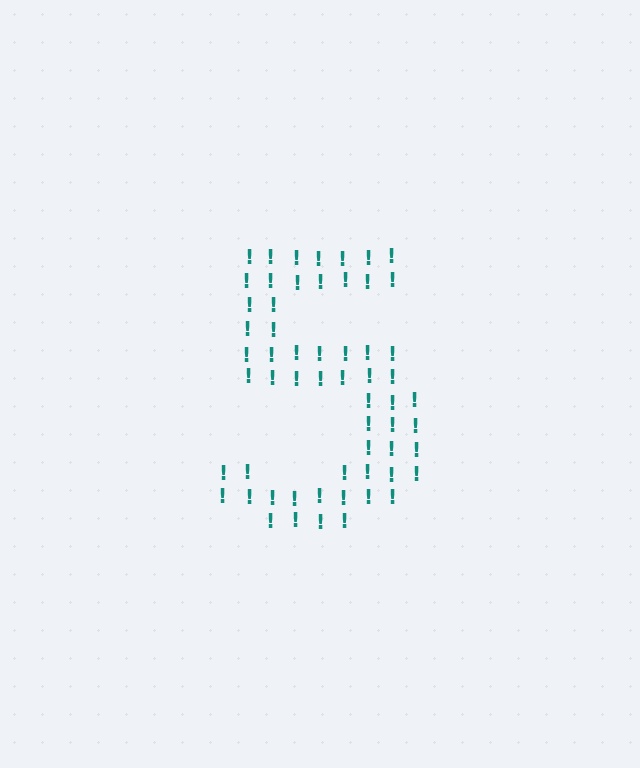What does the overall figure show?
The overall figure shows the digit 5.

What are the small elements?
The small elements are exclamation marks.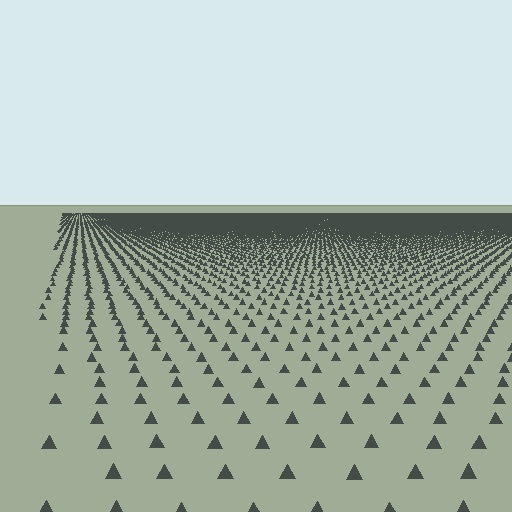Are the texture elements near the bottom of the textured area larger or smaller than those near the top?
Larger. Near the bottom, elements are closer to the viewer and appear at a bigger on-screen size.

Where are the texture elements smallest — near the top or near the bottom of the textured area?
Near the top.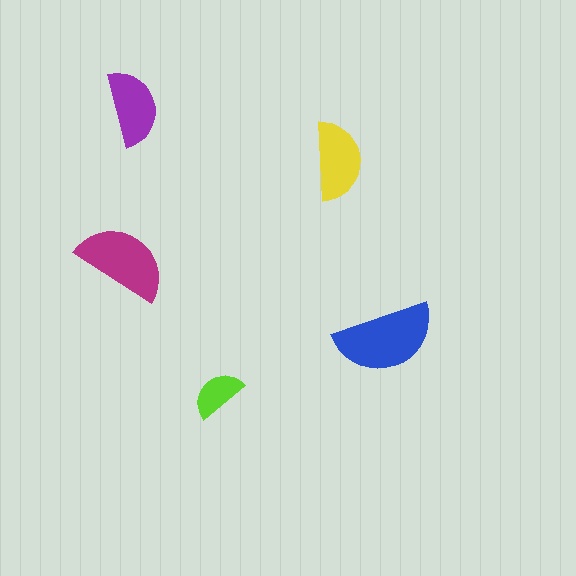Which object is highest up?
The purple semicircle is topmost.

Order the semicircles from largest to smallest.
the blue one, the magenta one, the yellow one, the purple one, the lime one.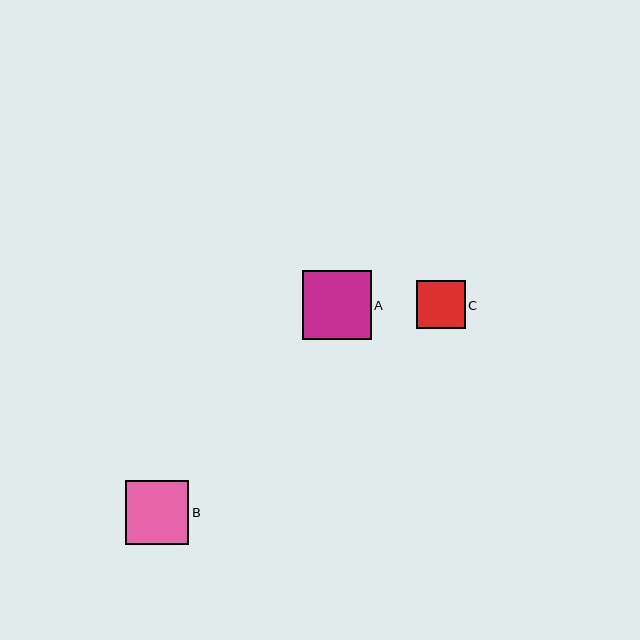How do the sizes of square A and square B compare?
Square A and square B are approximately the same size.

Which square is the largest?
Square A is the largest with a size of approximately 69 pixels.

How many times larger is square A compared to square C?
Square A is approximately 1.4 times the size of square C.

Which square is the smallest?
Square C is the smallest with a size of approximately 48 pixels.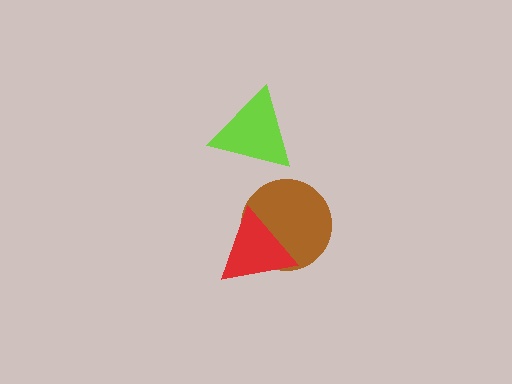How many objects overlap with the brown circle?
1 object overlaps with the brown circle.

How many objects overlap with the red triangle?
1 object overlaps with the red triangle.